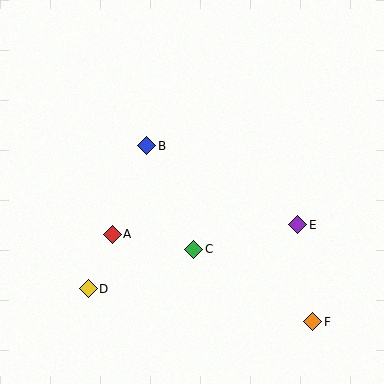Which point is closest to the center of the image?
Point C at (194, 249) is closest to the center.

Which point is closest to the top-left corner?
Point B is closest to the top-left corner.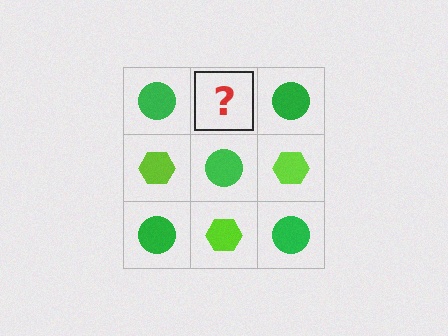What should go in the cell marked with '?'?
The missing cell should contain a lime hexagon.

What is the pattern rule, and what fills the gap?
The rule is that it alternates green circle and lime hexagon in a checkerboard pattern. The gap should be filled with a lime hexagon.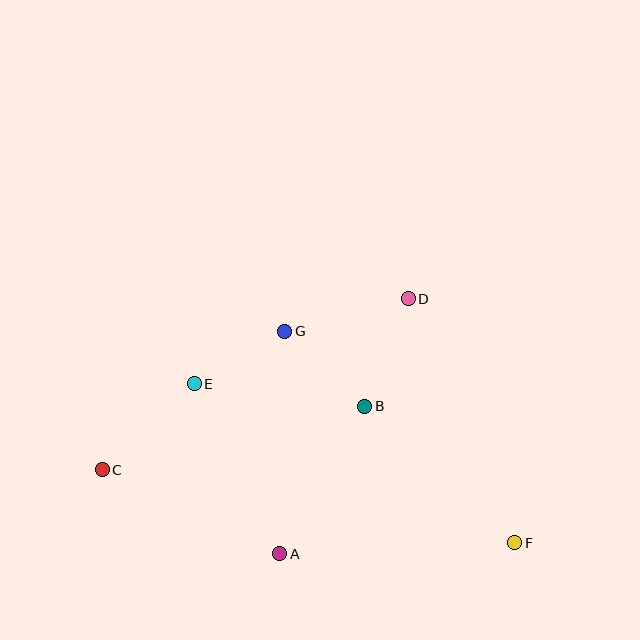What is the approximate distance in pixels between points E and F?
The distance between E and F is approximately 358 pixels.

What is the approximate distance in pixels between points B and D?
The distance between B and D is approximately 116 pixels.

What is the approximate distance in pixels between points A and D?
The distance between A and D is approximately 286 pixels.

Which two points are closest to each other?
Points E and G are closest to each other.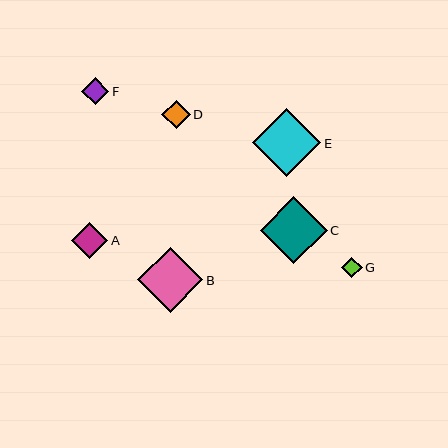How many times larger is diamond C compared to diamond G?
Diamond C is approximately 3.3 times the size of diamond G.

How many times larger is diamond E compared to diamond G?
Diamond E is approximately 3.4 times the size of diamond G.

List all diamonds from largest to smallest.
From largest to smallest: E, C, B, A, D, F, G.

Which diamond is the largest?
Diamond E is the largest with a size of approximately 69 pixels.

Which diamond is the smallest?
Diamond G is the smallest with a size of approximately 20 pixels.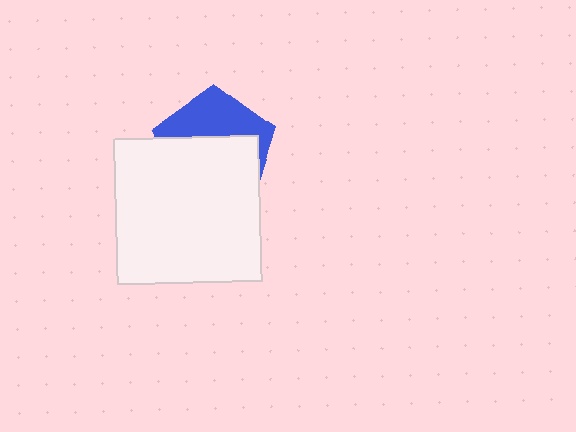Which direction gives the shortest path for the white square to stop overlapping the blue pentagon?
Moving down gives the shortest separation.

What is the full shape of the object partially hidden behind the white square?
The partially hidden object is a blue pentagon.